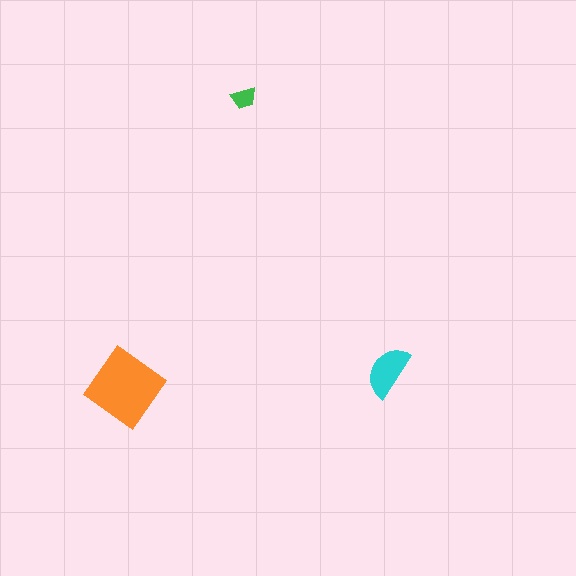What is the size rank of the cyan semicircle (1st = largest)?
2nd.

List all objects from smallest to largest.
The green trapezoid, the cyan semicircle, the orange diamond.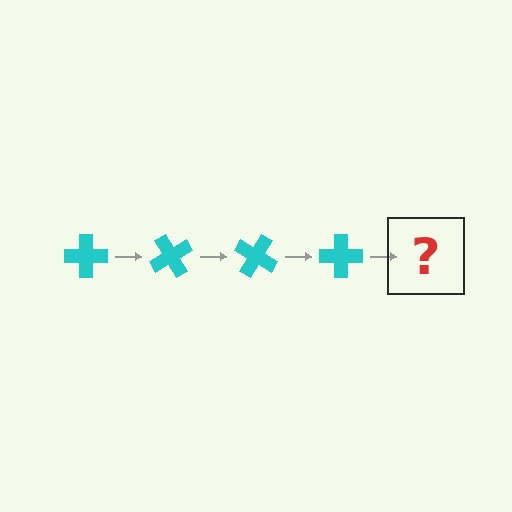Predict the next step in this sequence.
The next step is a cyan cross rotated 240 degrees.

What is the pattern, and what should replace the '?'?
The pattern is that the cross rotates 60 degrees each step. The '?' should be a cyan cross rotated 240 degrees.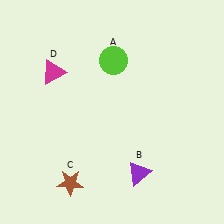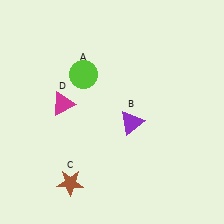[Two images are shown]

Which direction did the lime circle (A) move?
The lime circle (A) moved left.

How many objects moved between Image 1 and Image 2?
3 objects moved between the two images.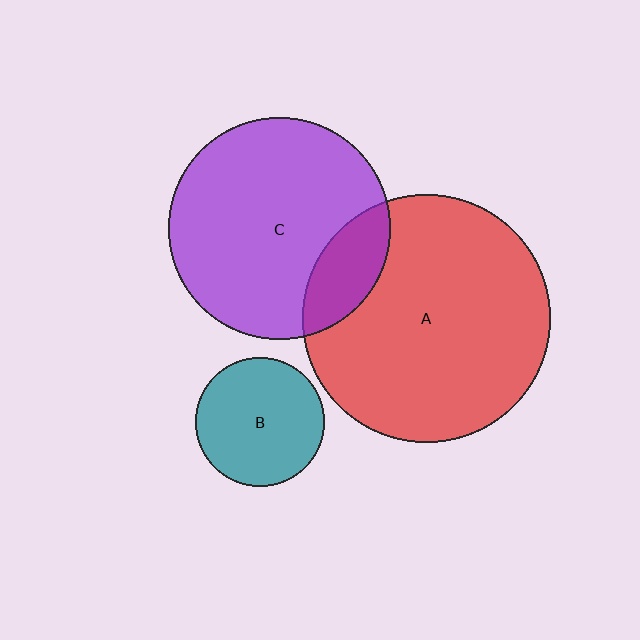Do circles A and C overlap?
Yes.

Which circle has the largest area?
Circle A (red).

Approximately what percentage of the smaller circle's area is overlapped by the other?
Approximately 20%.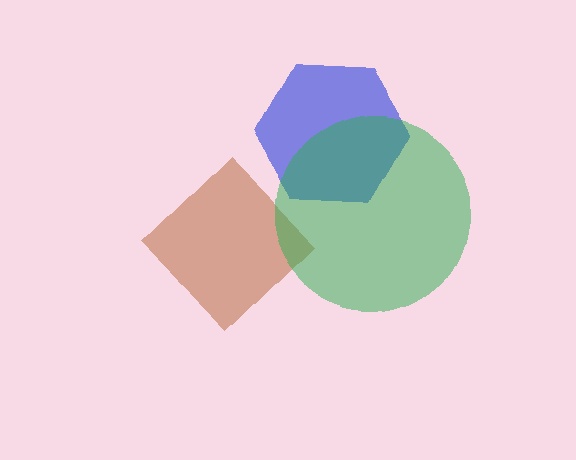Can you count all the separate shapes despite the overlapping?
Yes, there are 3 separate shapes.